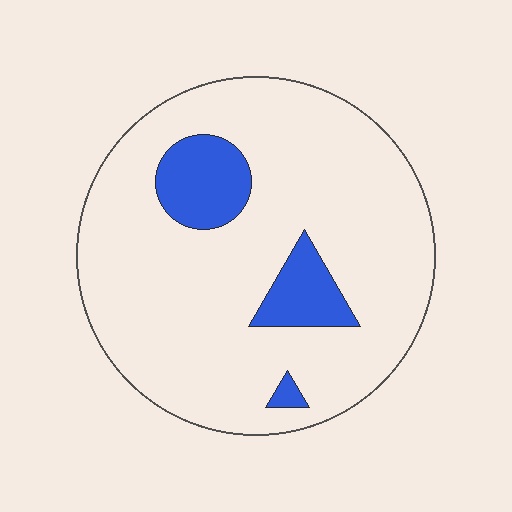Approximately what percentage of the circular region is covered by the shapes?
Approximately 15%.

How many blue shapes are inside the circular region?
3.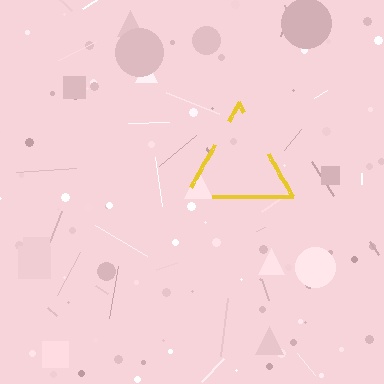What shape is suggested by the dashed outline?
The dashed outline suggests a triangle.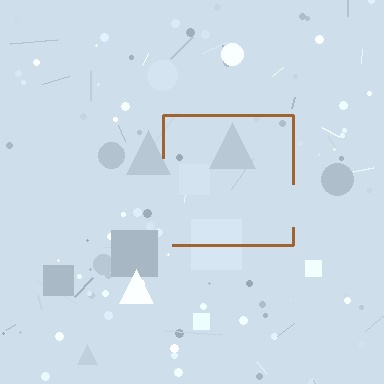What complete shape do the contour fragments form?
The contour fragments form a square.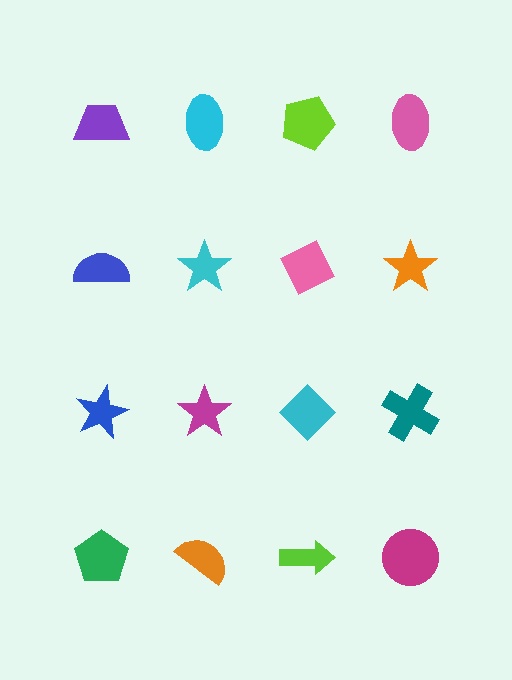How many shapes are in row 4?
4 shapes.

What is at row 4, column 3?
A lime arrow.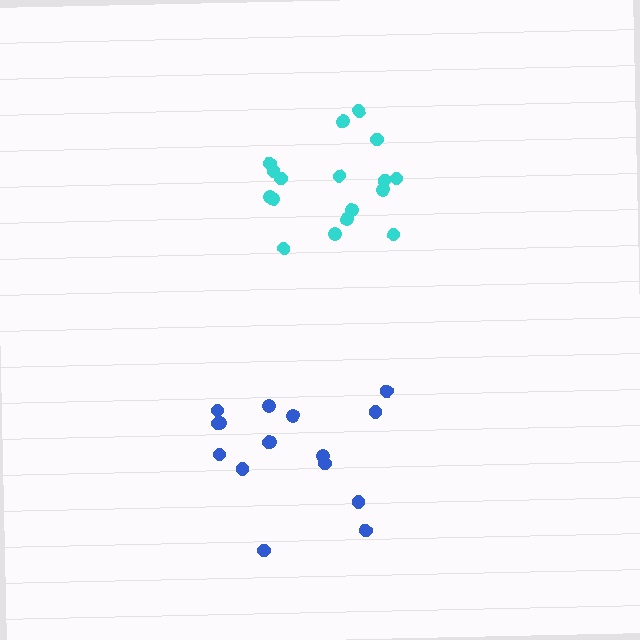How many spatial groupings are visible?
There are 2 spatial groupings.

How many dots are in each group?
Group 1: 18 dots, Group 2: 16 dots (34 total).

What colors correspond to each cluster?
The clusters are colored: cyan, blue.